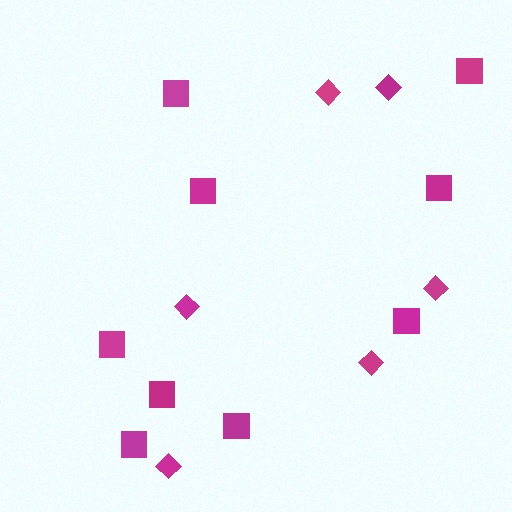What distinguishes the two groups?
There are 2 groups: one group of squares (9) and one group of diamonds (6).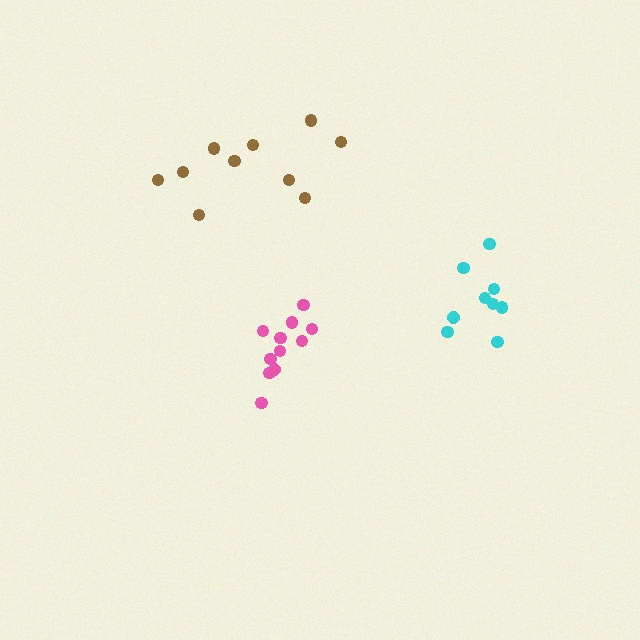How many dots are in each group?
Group 1: 9 dots, Group 2: 11 dots, Group 3: 10 dots (30 total).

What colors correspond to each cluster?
The clusters are colored: cyan, pink, brown.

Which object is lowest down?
The pink cluster is bottommost.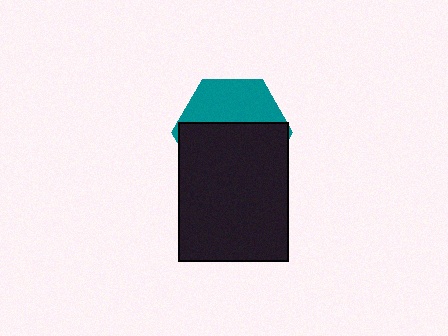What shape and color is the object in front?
The object in front is a black rectangle.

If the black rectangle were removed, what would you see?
You would see the complete teal hexagon.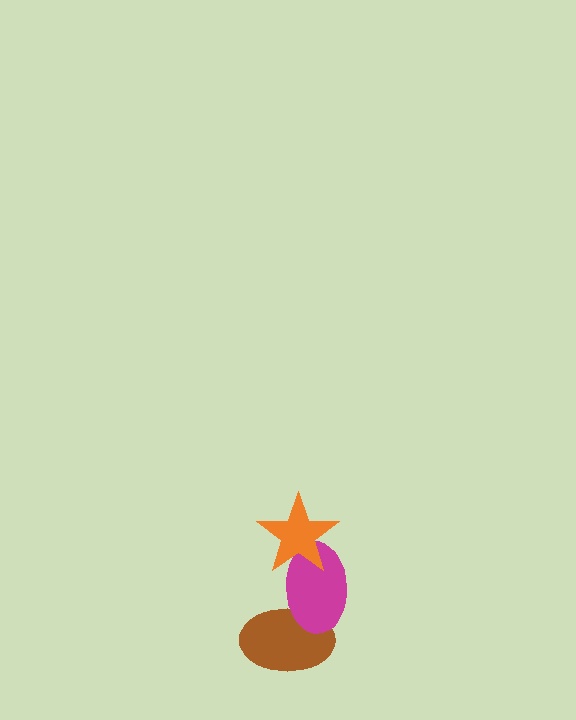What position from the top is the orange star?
The orange star is 1st from the top.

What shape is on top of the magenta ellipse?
The orange star is on top of the magenta ellipse.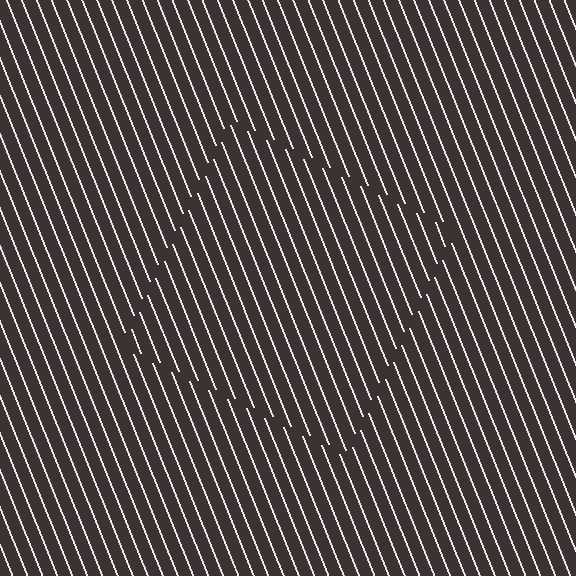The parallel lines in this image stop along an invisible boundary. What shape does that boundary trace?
An illusory square. The interior of the shape contains the same grating, shifted by half a period — the contour is defined by the phase discontinuity where line-ends from the inner and outer gratings abut.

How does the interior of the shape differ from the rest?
The interior of the shape contains the same grating, shifted by half a period — the contour is defined by the phase discontinuity where line-ends from the inner and outer gratings abut.